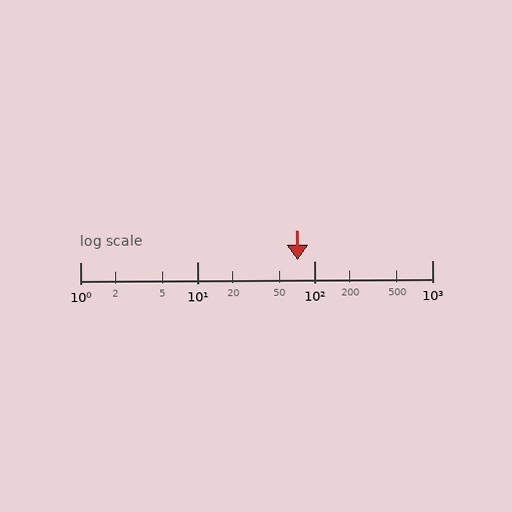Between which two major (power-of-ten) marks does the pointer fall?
The pointer is between 10 and 100.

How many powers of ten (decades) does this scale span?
The scale spans 3 decades, from 1 to 1000.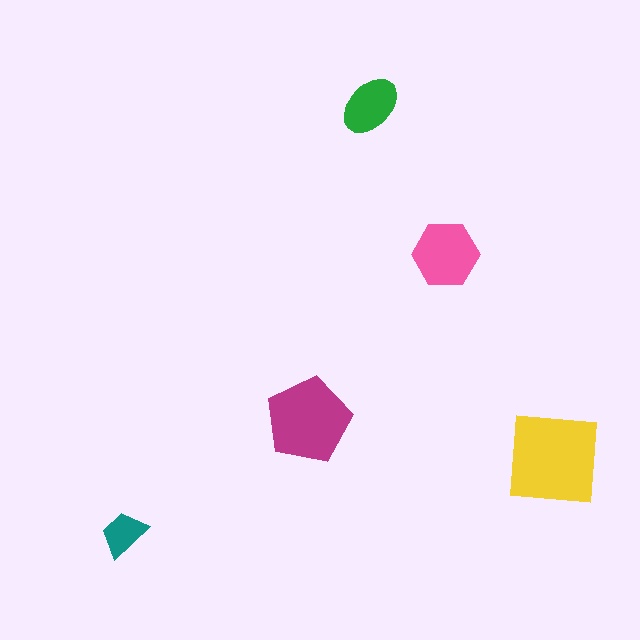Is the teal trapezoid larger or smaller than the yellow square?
Smaller.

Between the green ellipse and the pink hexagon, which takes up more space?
The pink hexagon.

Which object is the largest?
The yellow square.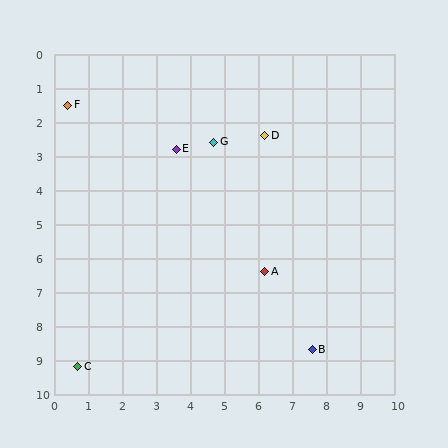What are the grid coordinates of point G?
Point G is at approximately (4.7, 2.6).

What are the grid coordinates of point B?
Point B is at approximately (7.6, 8.7).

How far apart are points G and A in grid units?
Points G and A are about 4.1 grid units apart.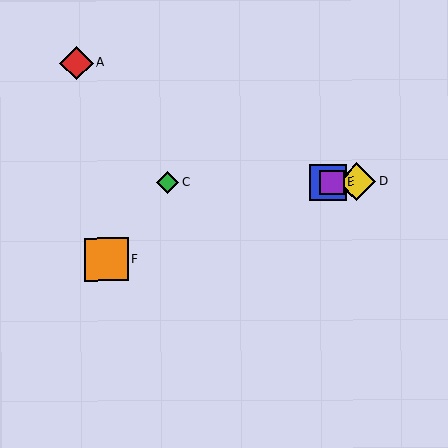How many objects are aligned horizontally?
4 objects (B, C, D, E) are aligned horizontally.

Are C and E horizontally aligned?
Yes, both are at y≈183.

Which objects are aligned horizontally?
Objects B, C, D, E are aligned horizontally.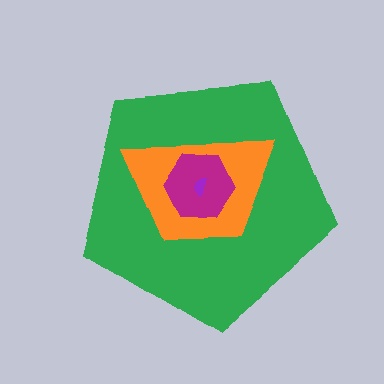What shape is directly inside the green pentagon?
The orange trapezoid.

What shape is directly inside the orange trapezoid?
The magenta hexagon.